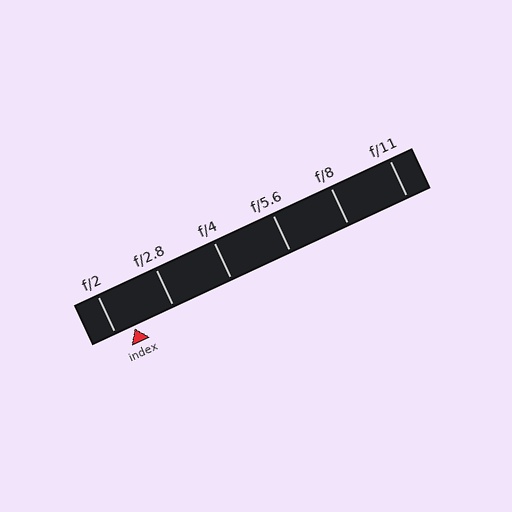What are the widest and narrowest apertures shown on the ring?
The widest aperture shown is f/2 and the narrowest is f/11.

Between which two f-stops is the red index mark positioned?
The index mark is between f/2 and f/2.8.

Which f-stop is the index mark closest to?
The index mark is closest to f/2.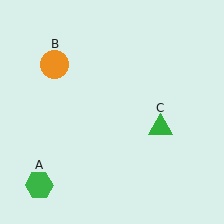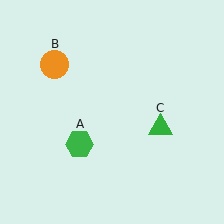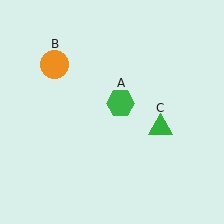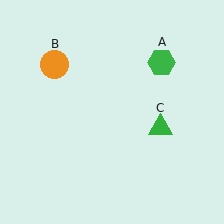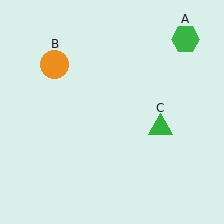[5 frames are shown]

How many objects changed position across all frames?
1 object changed position: green hexagon (object A).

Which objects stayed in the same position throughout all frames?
Orange circle (object B) and green triangle (object C) remained stationary.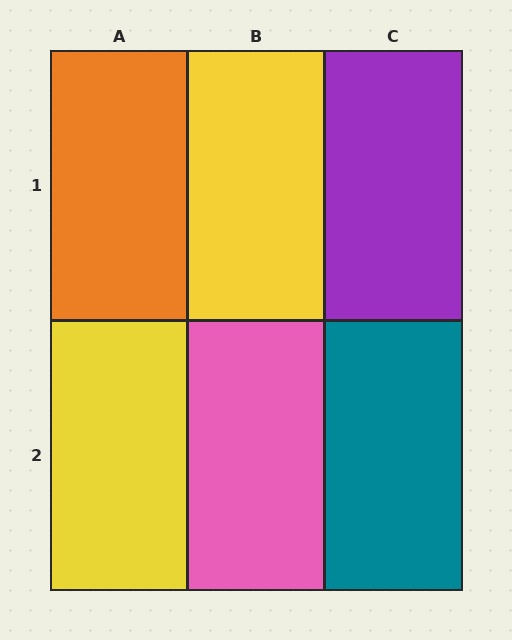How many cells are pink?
1 cell is pink.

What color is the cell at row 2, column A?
Yellow.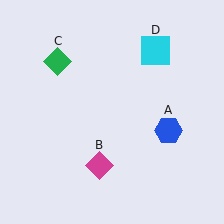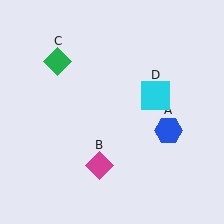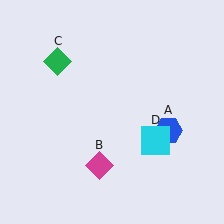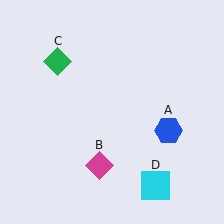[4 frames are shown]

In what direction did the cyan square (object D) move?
The cyan square (object D) moved down.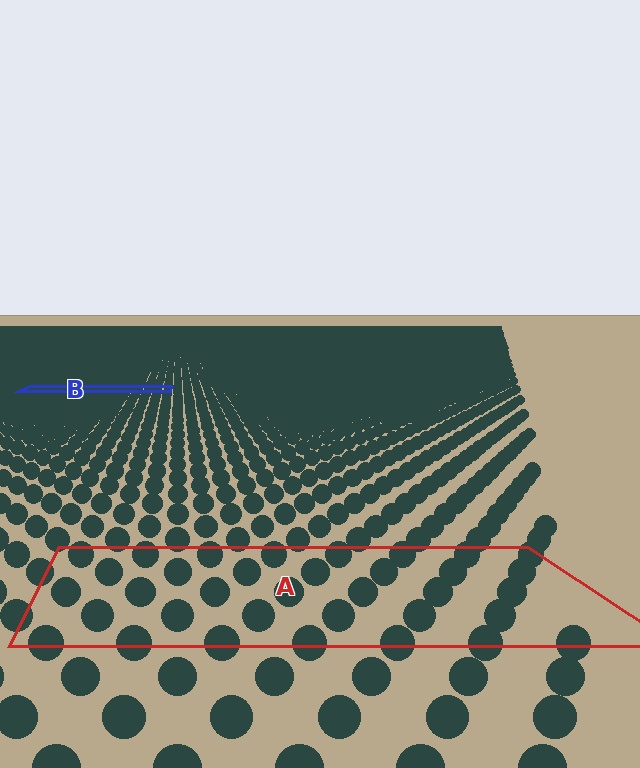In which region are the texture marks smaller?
The texture marks are smaller in region B, because it is farther away.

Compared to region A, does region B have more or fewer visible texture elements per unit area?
Region B has more texture elements per unit area — they are packed more densely because it is farther away.